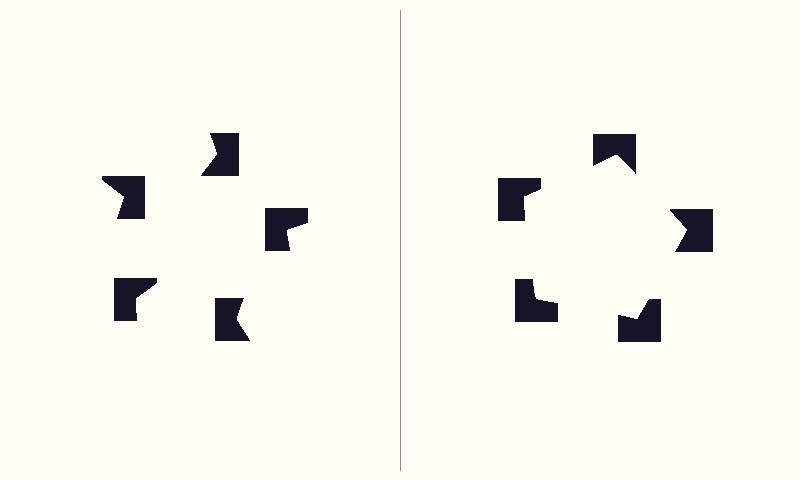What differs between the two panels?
The notched squares are positioned identically on both sides; only the wedge orientations differ. On the right they align to a pentagon; on the left they are misaligned.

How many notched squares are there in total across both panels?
10 — 5 on each side.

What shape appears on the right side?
An illusory pentagon.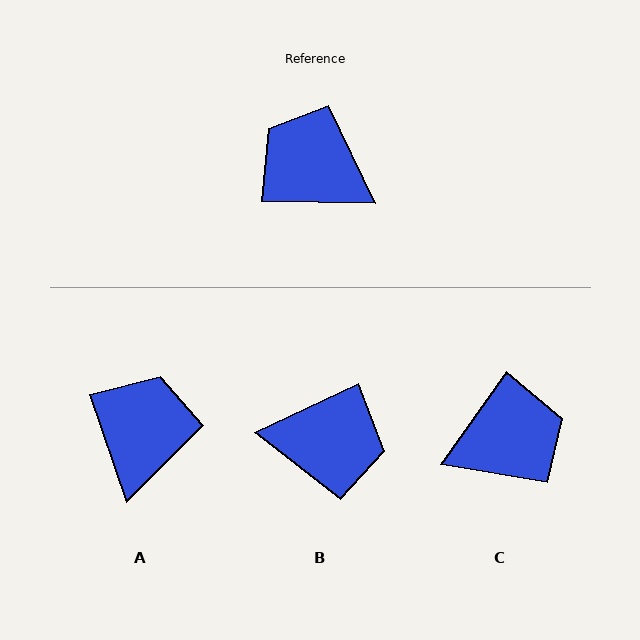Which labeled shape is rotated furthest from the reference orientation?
B, about 153 degrees away.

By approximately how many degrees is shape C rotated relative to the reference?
Approximately 125 degrees clockwise.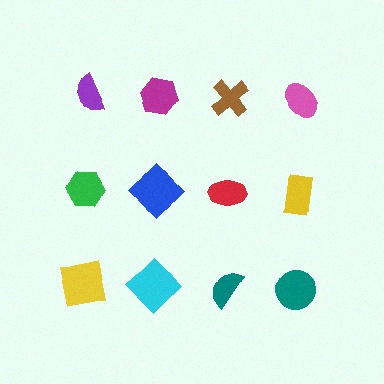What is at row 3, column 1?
A yellow square.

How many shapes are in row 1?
4 shapes.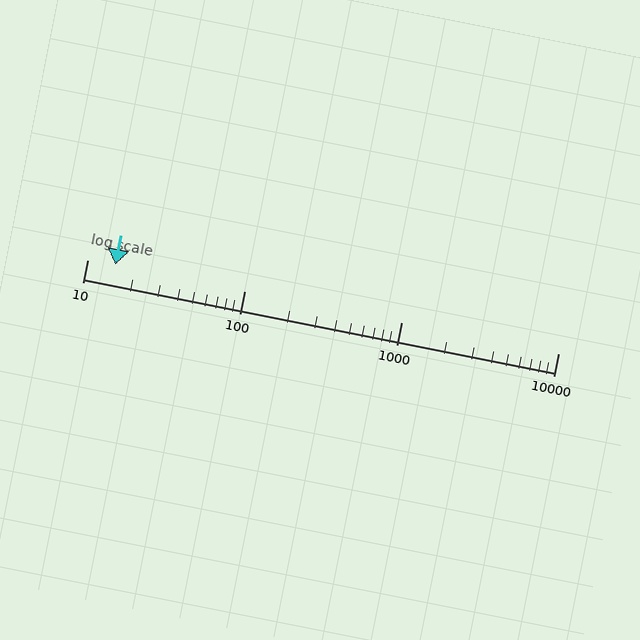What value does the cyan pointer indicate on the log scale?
The pointer indicates approximately 15.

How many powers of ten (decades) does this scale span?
The scale spans 3 decades, from 10 to 10000.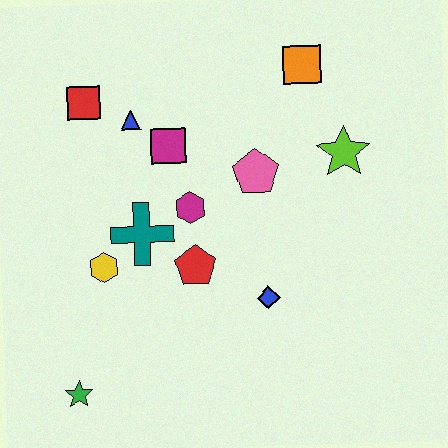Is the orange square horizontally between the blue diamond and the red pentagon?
No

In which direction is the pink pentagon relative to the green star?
The pink pentagon is above the green star.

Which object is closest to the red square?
The blue triangle is closest to the red square.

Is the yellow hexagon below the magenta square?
Yes